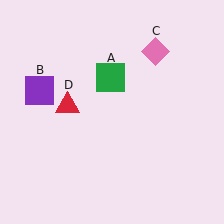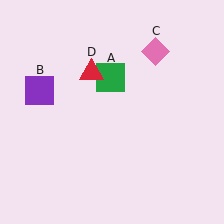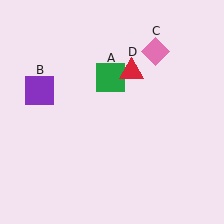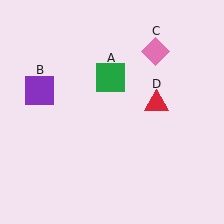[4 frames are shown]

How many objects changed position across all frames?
1 object changed position: red triangle (object D).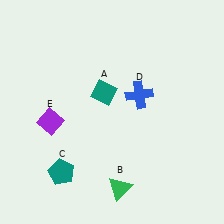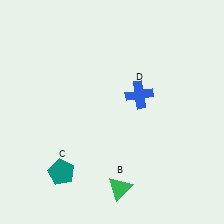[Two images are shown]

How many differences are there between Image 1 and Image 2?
There are 2 differences between the two images.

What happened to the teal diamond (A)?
The teal diamond (A) was removed in Image 2. It was in the top-left area of Image 1.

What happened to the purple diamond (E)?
The purple diamond (E) was removed in Image 2. It was in the bottom-left area of Image 1.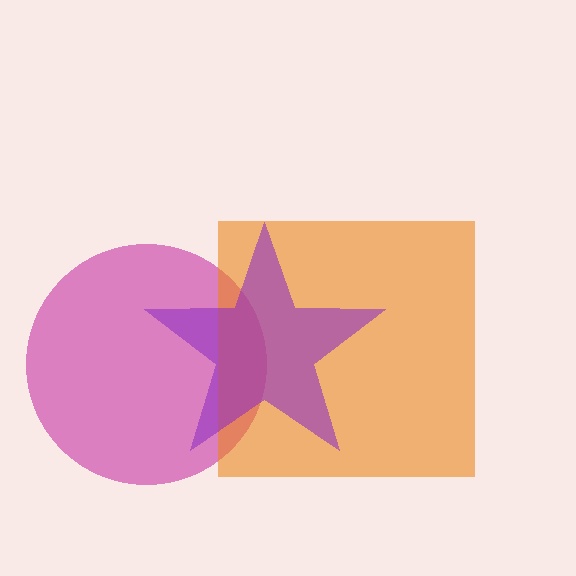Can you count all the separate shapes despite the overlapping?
Yes, there are 3 separate shapes.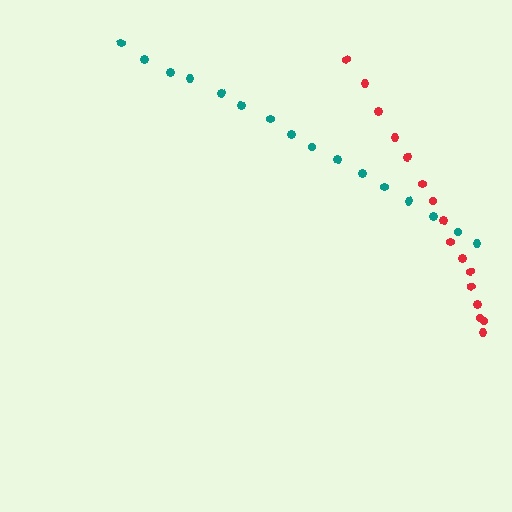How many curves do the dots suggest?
There are 2 distinct paths.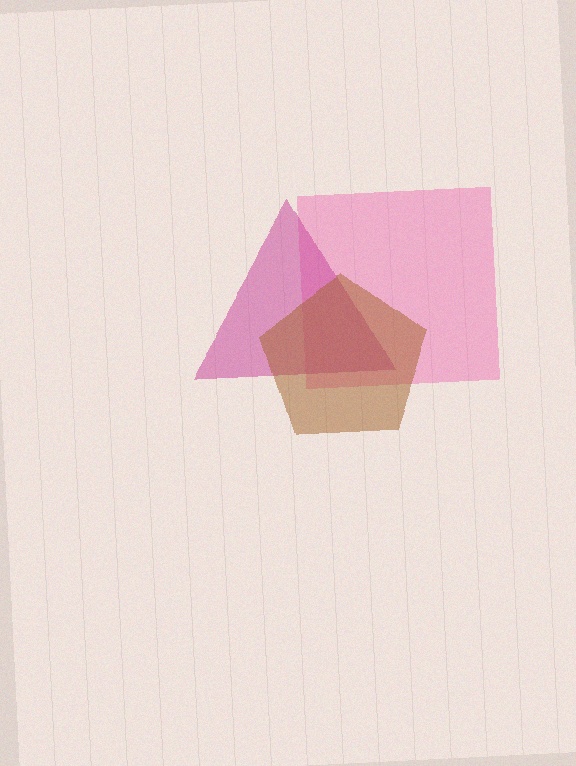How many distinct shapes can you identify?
There are 3 distinct shapes: a pink square, a magenta triangle, a brown pentagon.